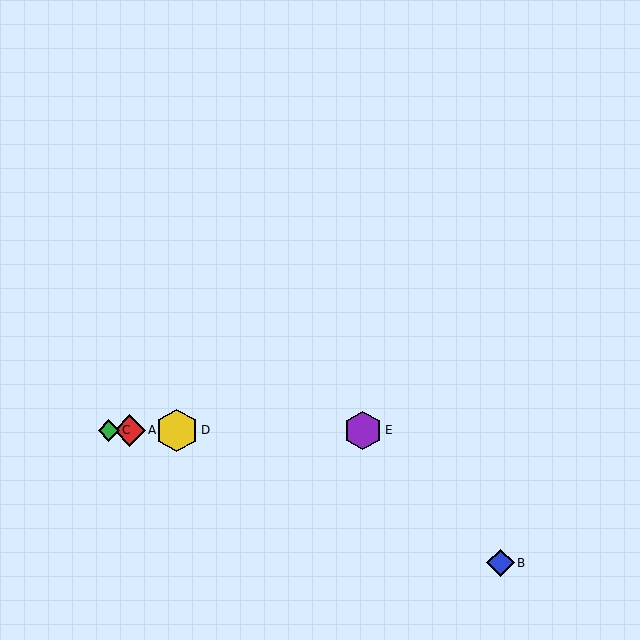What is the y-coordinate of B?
Object B is at y≈563.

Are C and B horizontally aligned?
No, C is at y≈430 and B is at y≈563.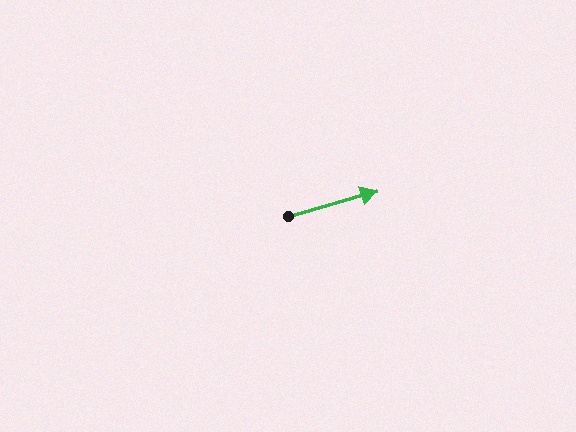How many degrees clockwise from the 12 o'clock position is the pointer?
Approximately 74 degrees.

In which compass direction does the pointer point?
East.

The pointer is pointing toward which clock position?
Roughly 2 o'clock.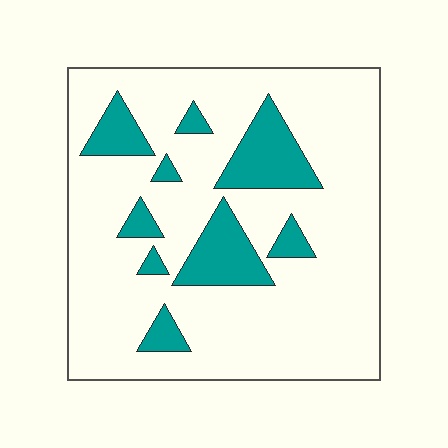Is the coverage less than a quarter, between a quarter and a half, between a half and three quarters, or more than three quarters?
Less than a quarter.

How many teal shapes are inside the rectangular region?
9.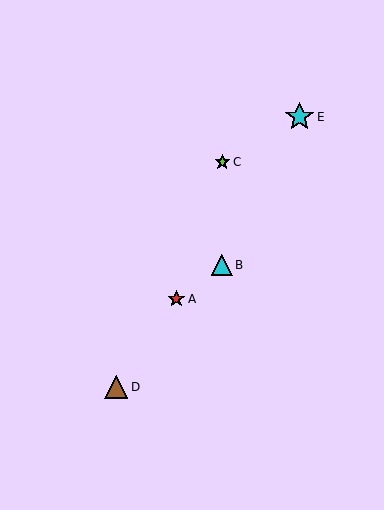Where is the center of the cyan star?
The center of the cyan star is at (300, 117).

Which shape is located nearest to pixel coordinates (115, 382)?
The brown triangle (labeled D) at (116, 387) is nearest to that location.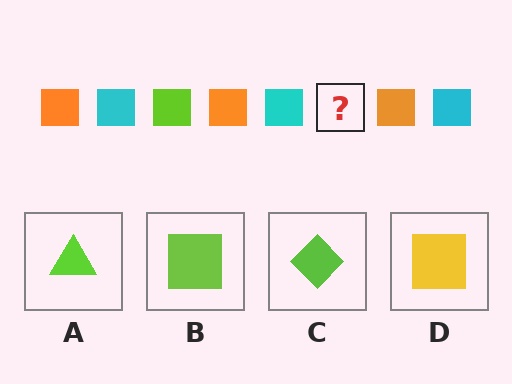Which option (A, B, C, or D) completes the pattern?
B.